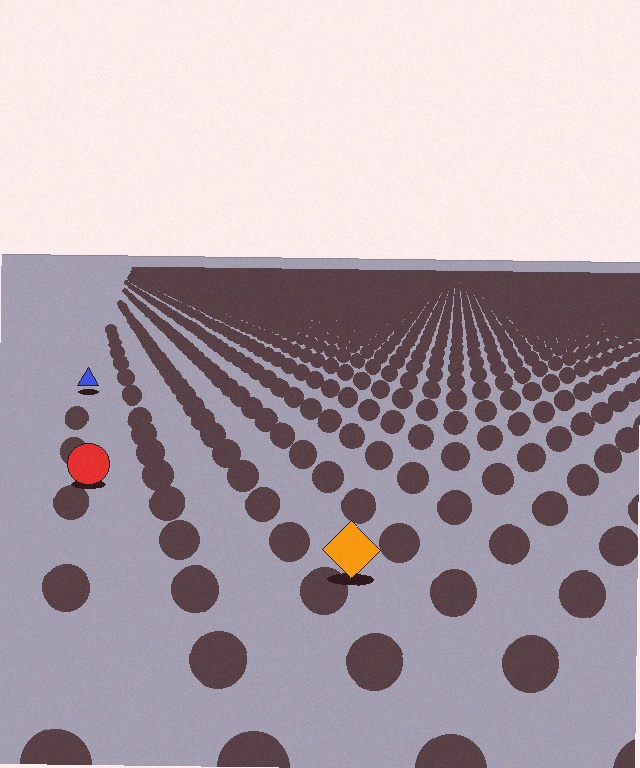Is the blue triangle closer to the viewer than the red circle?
No. The red circle is closer — you can tell from the texture gradient: the ground texture is coarser near it.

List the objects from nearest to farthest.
From nearest to farthest: the orange diamond, the red circle, the blue triangle.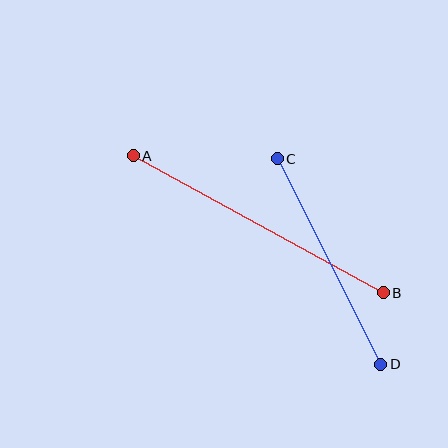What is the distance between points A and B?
The distance is approximately 285 pixels.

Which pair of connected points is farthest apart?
Points A and B are farthest apart.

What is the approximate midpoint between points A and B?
The midpoint is at approximately (258, 224) pixels.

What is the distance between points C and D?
The distance is approximately 230 pixels.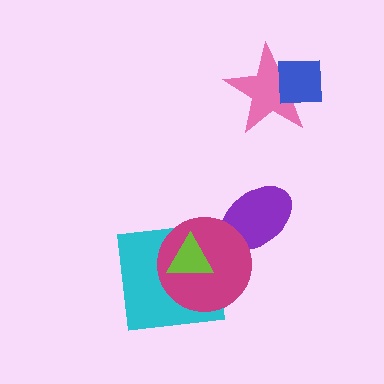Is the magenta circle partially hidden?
Yes, it is partially covered by another shape.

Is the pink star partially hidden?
Yes, it is partially covered by another shape.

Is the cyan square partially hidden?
Yes, it is partially covered by another shape.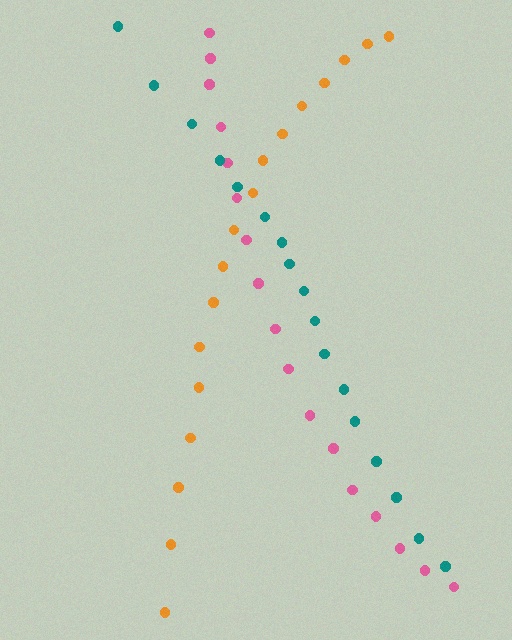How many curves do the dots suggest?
There are 3 distinct paths.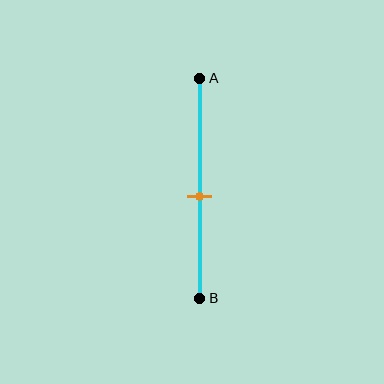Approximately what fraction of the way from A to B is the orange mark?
The orange mark is approximately 55% of the way from A to B.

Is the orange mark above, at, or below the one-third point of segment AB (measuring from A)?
The orange mark is below the one-third point of segment AB.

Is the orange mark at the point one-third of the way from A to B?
No, the mark is at about 55% from A, not at the 33% one-third point.